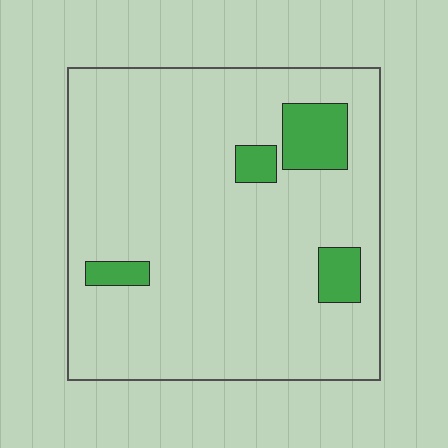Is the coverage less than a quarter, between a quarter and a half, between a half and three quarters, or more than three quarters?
Less than a quarter.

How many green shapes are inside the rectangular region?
4.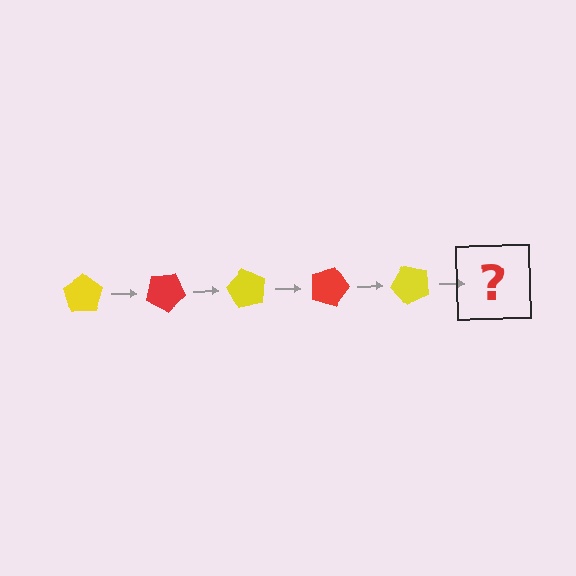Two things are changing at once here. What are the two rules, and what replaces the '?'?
The two rules are that it rotates 30 degrees each step and the color cycles through yellow and red. The '?' should be a red pentagon, rotated 150 degrees from the start.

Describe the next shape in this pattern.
It should be a red pentagon, rotated 150 degrees from the start.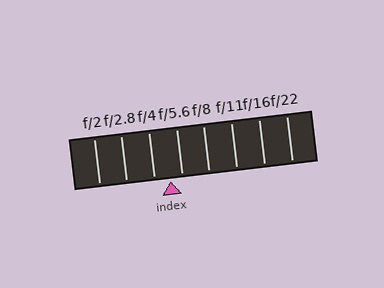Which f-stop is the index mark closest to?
The index mark is closest to f/5.6.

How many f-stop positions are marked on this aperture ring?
There are 8 f-stop positions marked.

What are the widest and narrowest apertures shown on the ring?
The widest aperture shown is f/2 and the narrowest is f/22.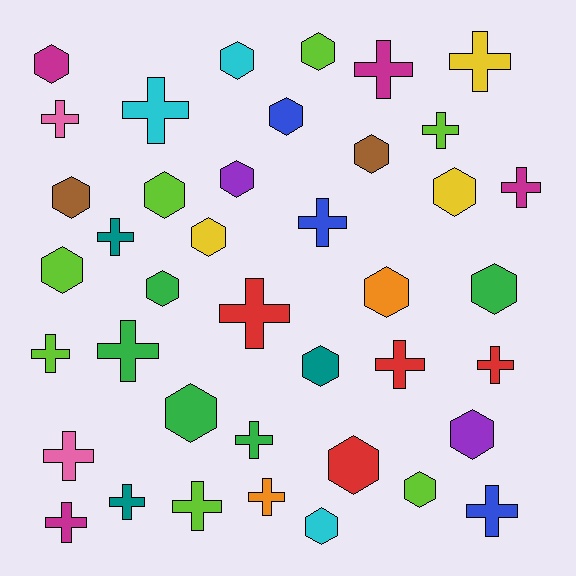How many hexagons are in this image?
There are 20 hexagons.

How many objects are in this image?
There are 40 objects.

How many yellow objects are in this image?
There are 3 yellow objects.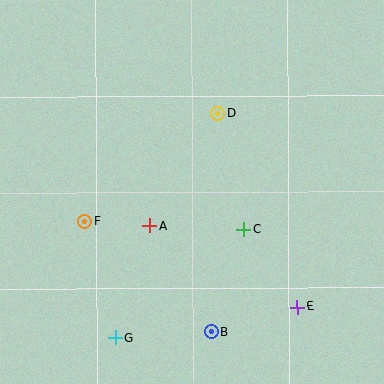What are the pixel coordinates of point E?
Point E is at (297, 307).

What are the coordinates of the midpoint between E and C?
The midpoint between E and C is at (271, 268).